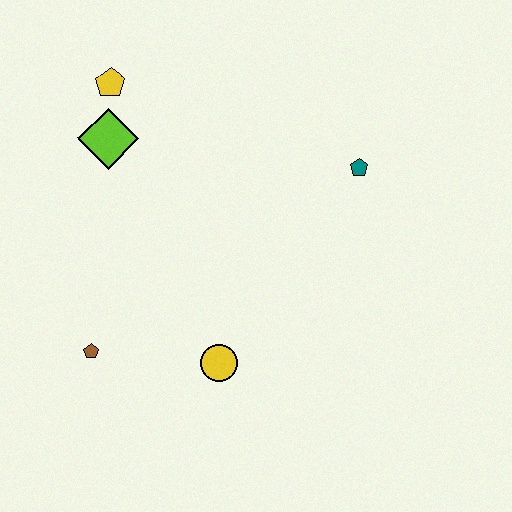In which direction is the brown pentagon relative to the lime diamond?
The brown pentagon is below the lime diamond.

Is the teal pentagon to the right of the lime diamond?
Yes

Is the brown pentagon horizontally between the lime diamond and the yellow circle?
No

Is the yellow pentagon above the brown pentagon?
Yes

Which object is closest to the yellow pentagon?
The lime diamond is closest to the yellow pentagon.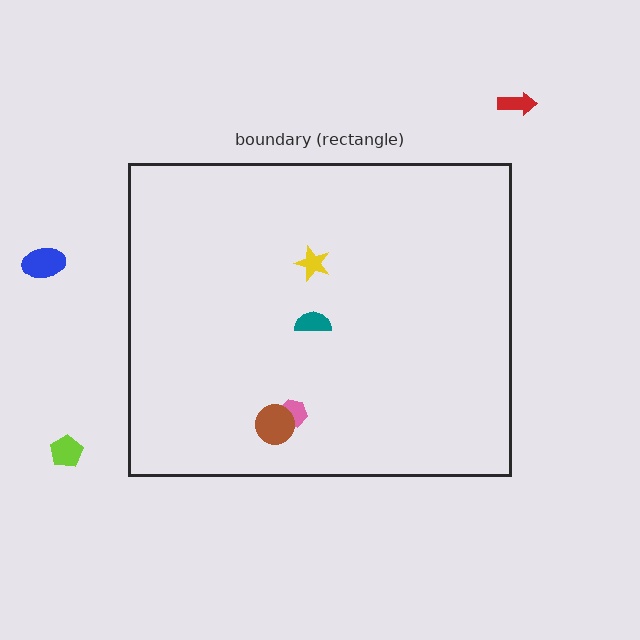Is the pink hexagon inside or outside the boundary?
Inside.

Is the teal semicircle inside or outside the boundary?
Inside.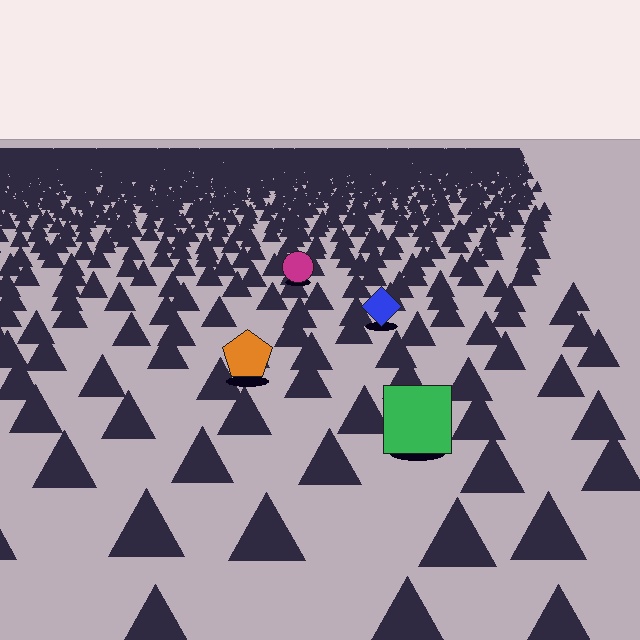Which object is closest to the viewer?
The green square is closest. The texture marks near it are larger and more spread out.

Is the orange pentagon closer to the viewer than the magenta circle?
Yes. The orange pentagon is closer — you can tell from the texture gradient: the ground texture is coarser near it.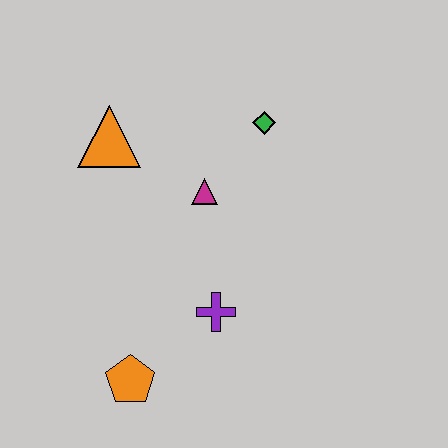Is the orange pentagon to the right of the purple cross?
No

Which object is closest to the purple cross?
The orange pentagon is closest to the purple cross.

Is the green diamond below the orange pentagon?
No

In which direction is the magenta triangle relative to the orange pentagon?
The magenta triangle is above the orange pentagon.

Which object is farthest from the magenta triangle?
The orange pentagon is farthest from the magenta triangle.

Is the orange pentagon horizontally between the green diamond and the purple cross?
No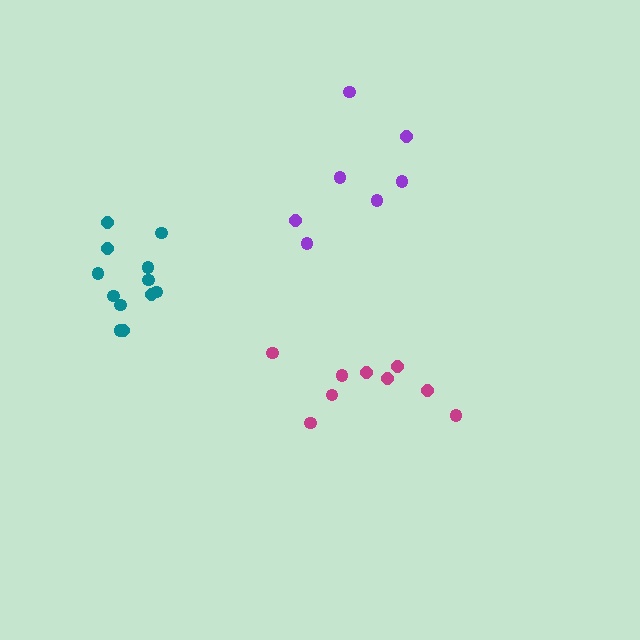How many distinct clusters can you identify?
There are 3 distinct clusters.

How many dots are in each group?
Group 1: 12 dots, Group 2: 9 dots, Group 3: 7 dots (28 total).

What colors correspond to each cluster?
The clusters are colored: teal, magenta, purple.